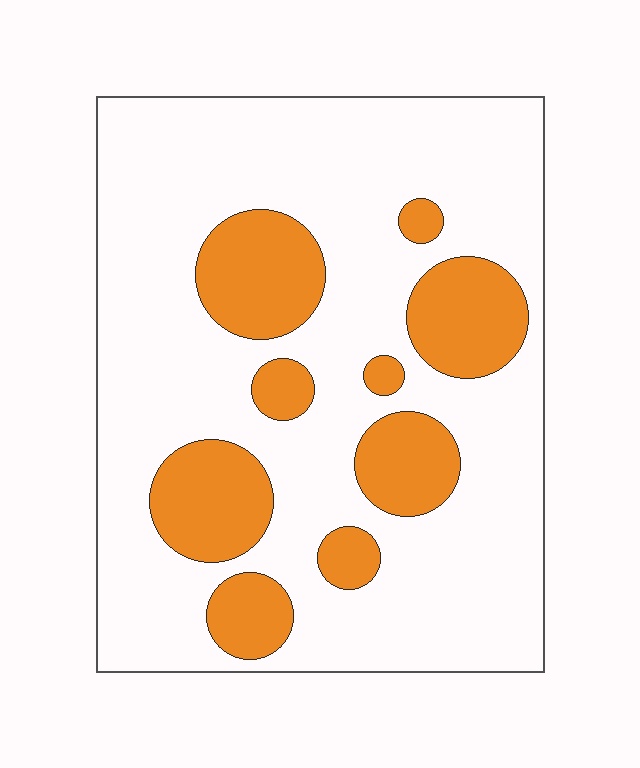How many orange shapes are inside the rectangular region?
9.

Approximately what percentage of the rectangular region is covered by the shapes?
Approximately 25%.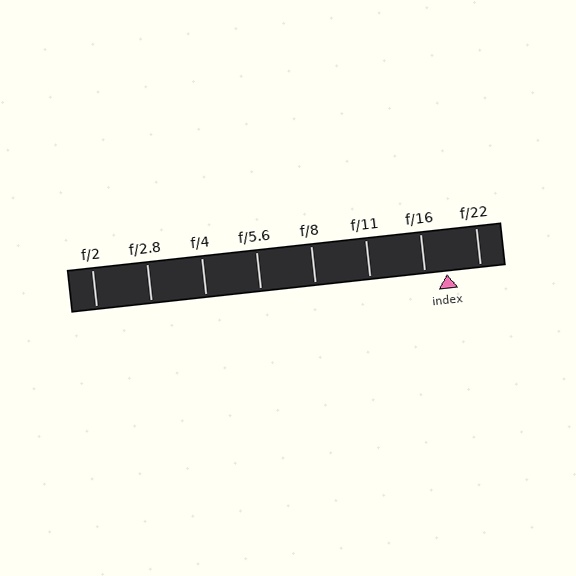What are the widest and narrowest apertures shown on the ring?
The widest aperture shown is f/2 and the narrowest is f/22.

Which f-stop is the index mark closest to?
The index mark is closest to f/16.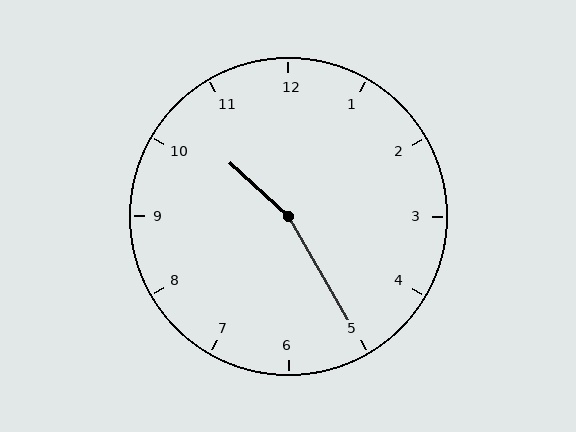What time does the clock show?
10:25.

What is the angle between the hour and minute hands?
Approximately 162 degrees.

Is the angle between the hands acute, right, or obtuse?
It is obtuse.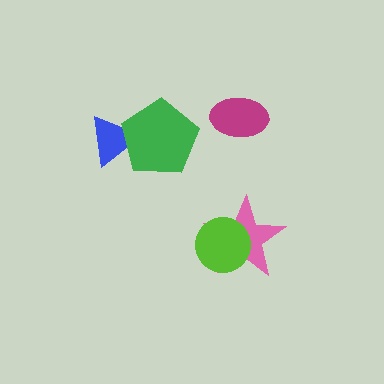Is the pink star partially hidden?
Yes, it is partially covered by another shape.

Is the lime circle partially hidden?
No, no other shape covers it.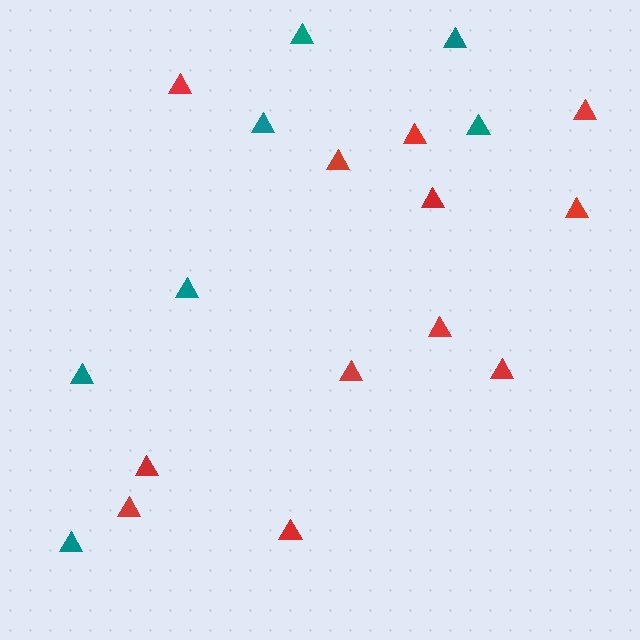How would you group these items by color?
There are 2 groups: one group of red triangles (12) and one group of teal triangles (7).